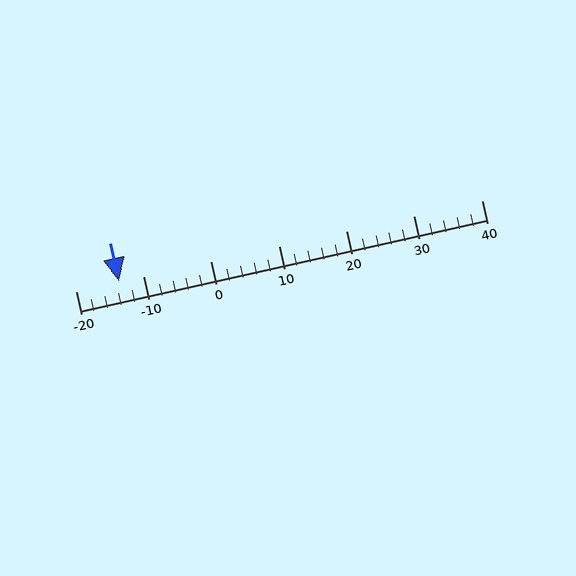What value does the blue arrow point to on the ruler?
The blue arrow points to approximately -14.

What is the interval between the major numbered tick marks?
The major tick marks are spaced 10 units apart.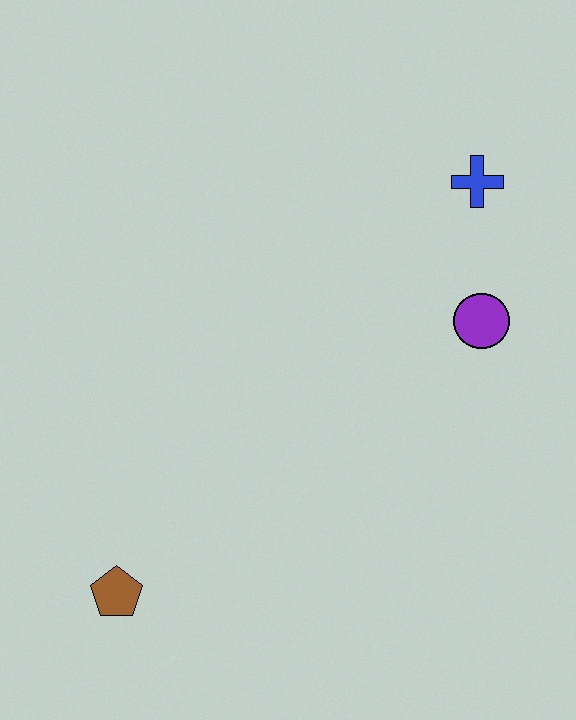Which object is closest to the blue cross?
The purple circle is closest to the blue cross.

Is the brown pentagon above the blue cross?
No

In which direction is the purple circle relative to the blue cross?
The purple circle is below the blue cross.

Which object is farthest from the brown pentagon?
The blue cross is farthest from the brown pentagon.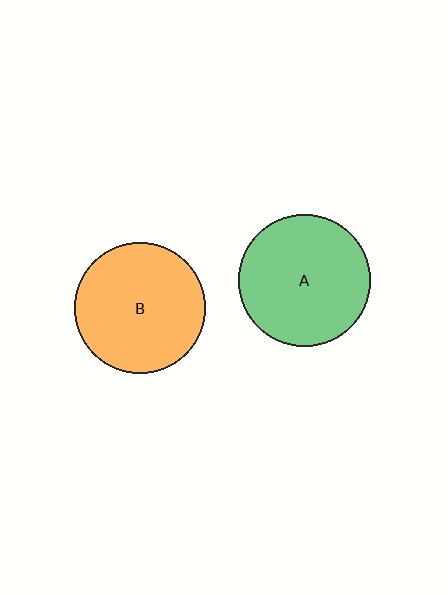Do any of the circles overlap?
No, none of the circles overlap.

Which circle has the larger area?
Circle A (green).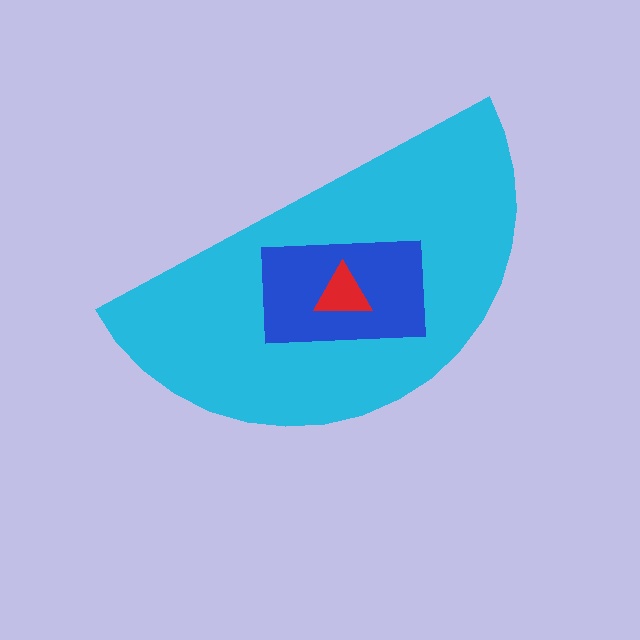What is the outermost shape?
The cyan semicircle.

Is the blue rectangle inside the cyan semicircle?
Yes.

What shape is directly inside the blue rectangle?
The red triangle.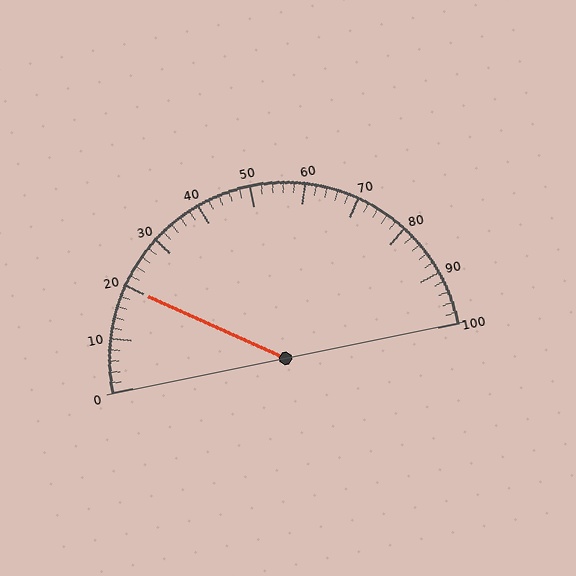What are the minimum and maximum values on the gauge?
The gauge ranges from 0 to 100.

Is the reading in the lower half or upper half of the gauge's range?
The reading is in the lower half of the range (0 to 100).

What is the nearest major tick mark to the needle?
The nearest major tick mark is 20.